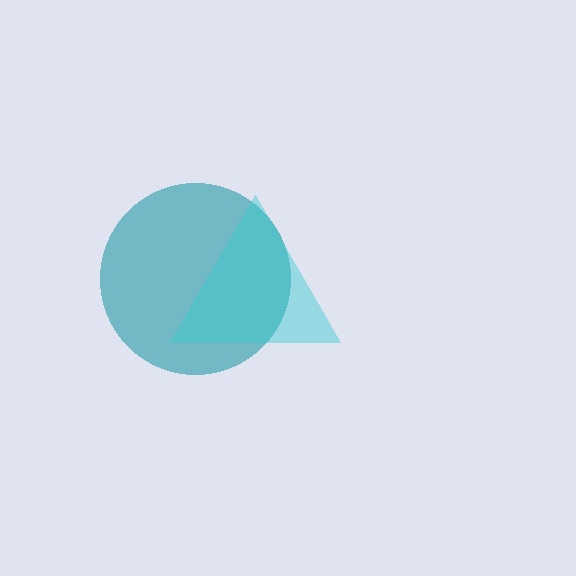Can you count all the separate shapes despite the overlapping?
Yes, there are 2 separate shapes.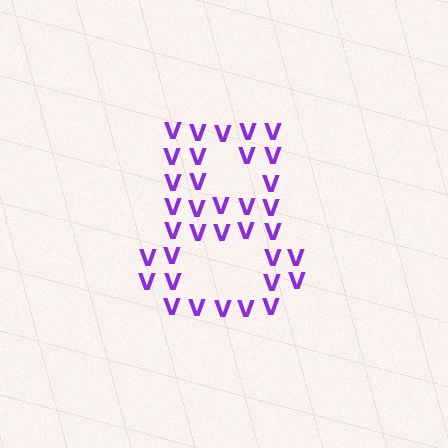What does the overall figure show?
The overall figure shows the digit 8.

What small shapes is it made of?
It is made of small letter V's.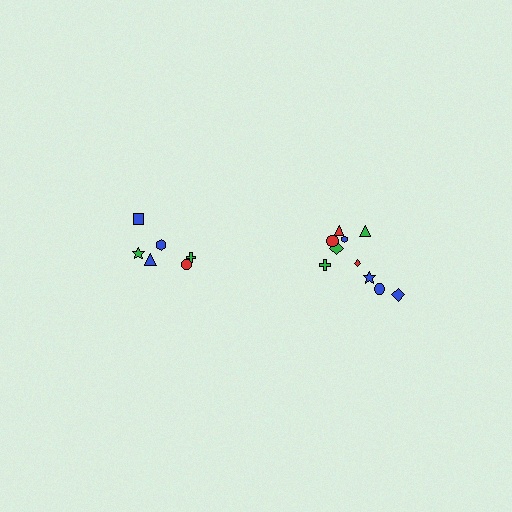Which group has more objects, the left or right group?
The right group.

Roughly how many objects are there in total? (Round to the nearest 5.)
Roughly 15 objects in total.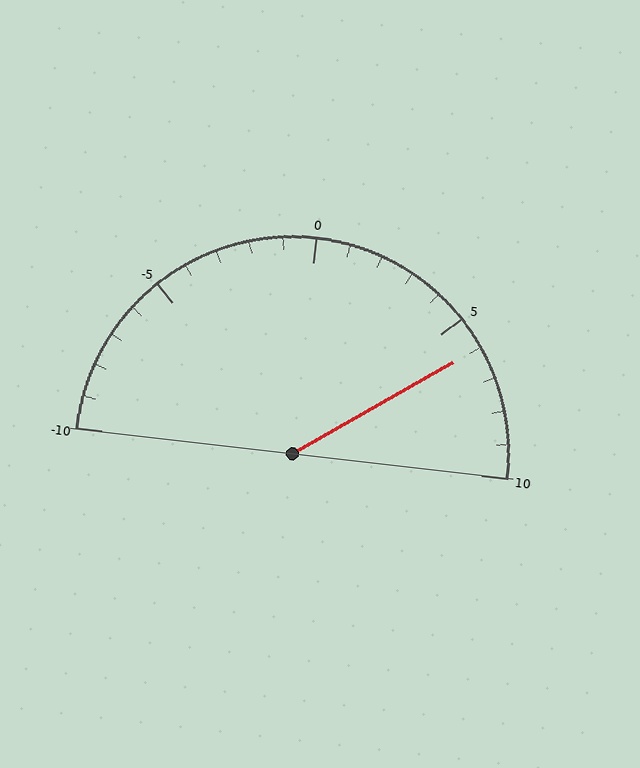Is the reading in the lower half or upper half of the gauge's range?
The reading is in the upper half of the range (-10 to 10).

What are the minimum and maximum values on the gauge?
The gauge ranges from -10 to 10.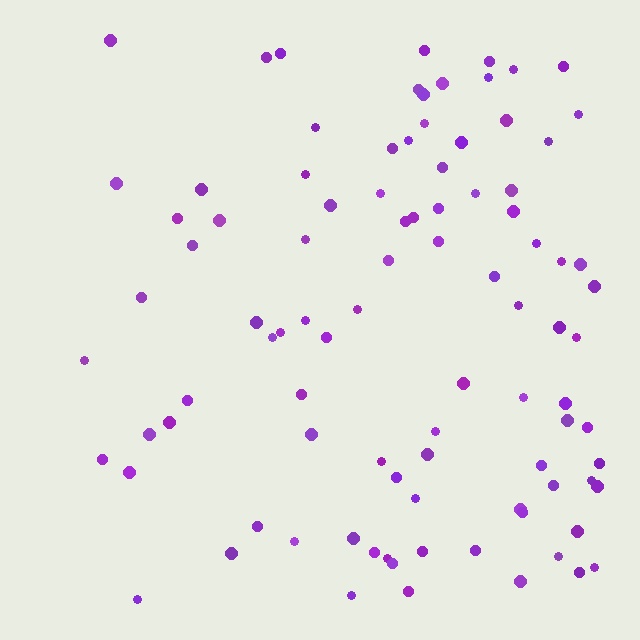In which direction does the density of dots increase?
From left to right, with the right side densest.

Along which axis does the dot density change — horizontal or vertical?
Horizontal.